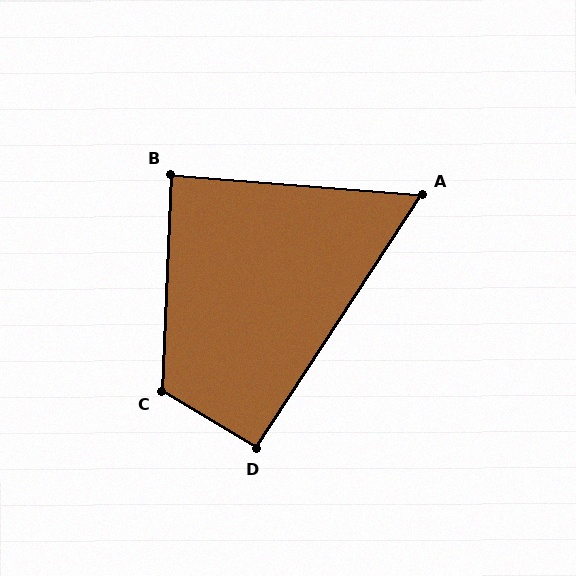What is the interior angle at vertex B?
Approximately 88 degrees (approximately right).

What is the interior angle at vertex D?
Approximately 92 degrees (approximately right).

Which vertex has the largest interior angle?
C, at approximately 119 degrees.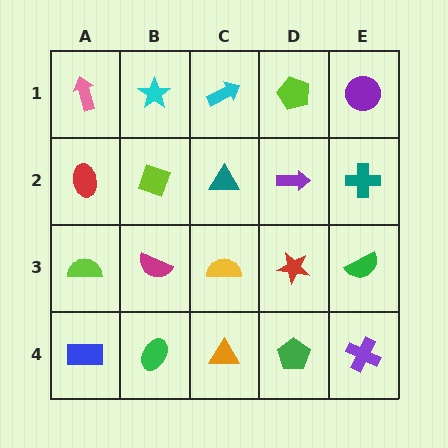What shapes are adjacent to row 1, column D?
A purple arrow (row 2, column D), a cyan arrow (row 1, column C), a purple circle (row 1, column E).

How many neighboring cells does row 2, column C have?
4.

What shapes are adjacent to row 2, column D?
A lime pentagon (row 1, column D), a red star (row 3, column D), a teal triangle (row 2, column C), a teal cross (row 2, column E).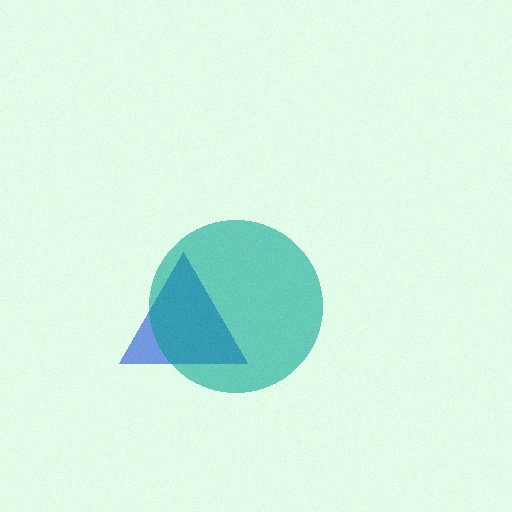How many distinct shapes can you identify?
There are 2 distinct shapes: a blue triangle, a teal circle.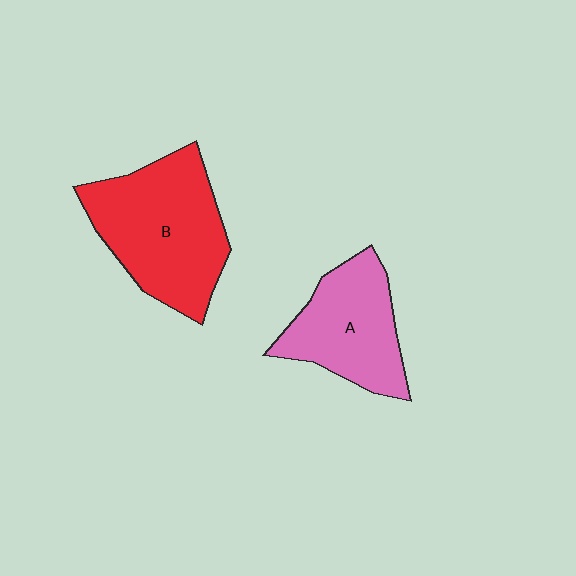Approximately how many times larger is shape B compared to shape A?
Approximately 1.4 times.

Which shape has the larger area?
Shape B (red).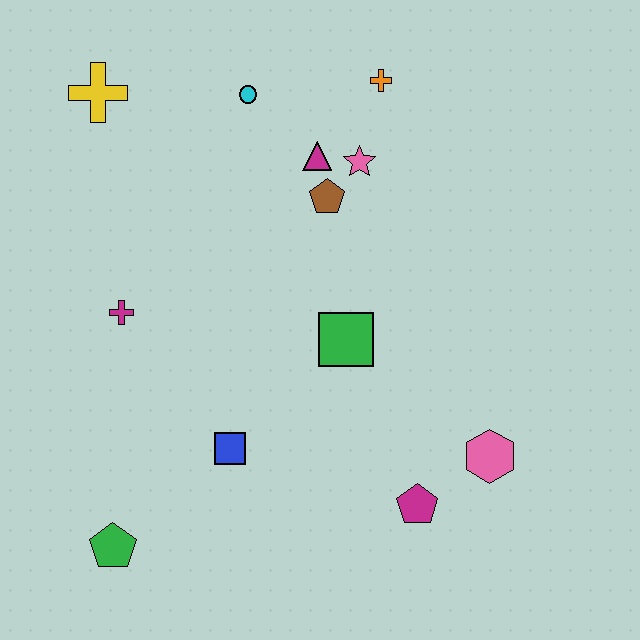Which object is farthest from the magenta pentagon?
The yellow cross is farthest from the magenta pentagon.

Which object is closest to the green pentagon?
The blue square is closest to the green pentagon.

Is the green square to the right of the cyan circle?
Yes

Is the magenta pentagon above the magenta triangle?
No